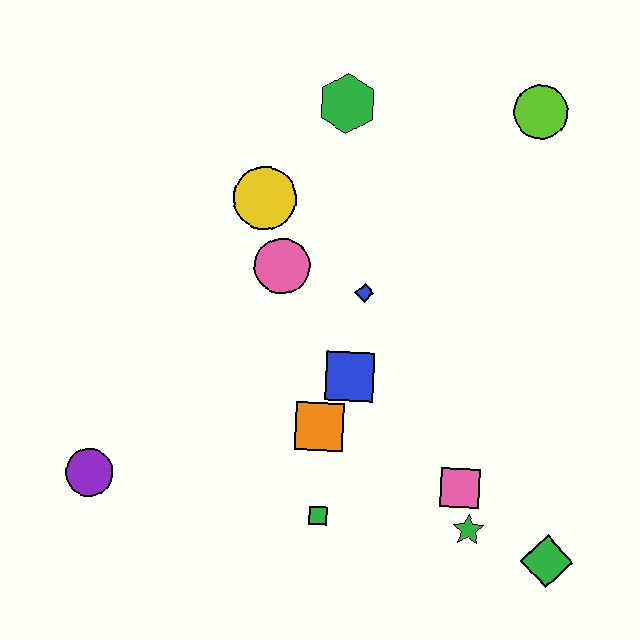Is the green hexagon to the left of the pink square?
Yes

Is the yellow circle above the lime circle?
No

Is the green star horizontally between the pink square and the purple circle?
No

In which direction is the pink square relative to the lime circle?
The pink square is below the lime circle.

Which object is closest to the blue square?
The orange square is closest to the blue square.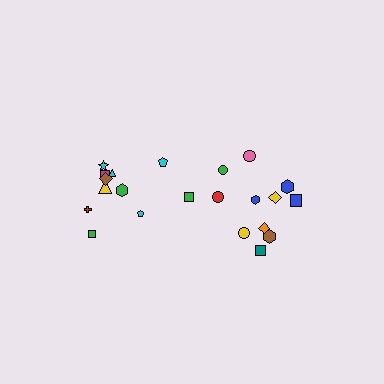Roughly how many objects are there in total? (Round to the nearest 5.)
Roughly 20 objects in total.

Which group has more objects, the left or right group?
The right group.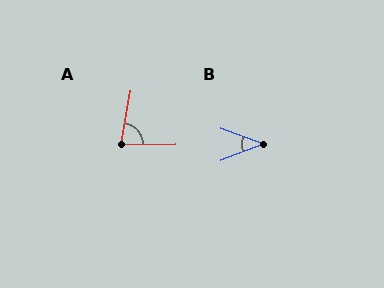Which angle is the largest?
A, at approximately 79 degrees.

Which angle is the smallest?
B, at approximately 41 degrees.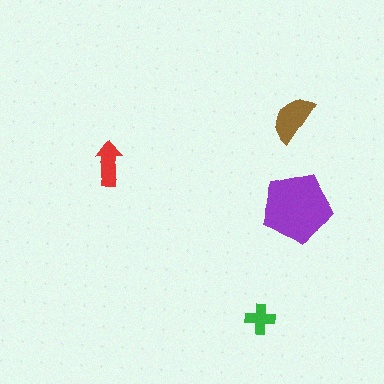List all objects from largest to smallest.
The purple pentagon, the brown semicircle, the red arrow, the green cross.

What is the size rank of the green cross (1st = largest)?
4th.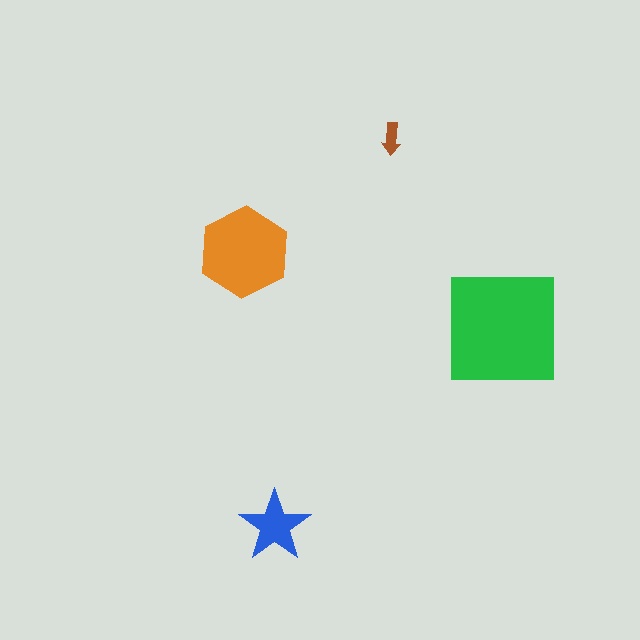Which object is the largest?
The green square.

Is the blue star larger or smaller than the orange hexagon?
Smaller.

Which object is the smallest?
The brown arrow.